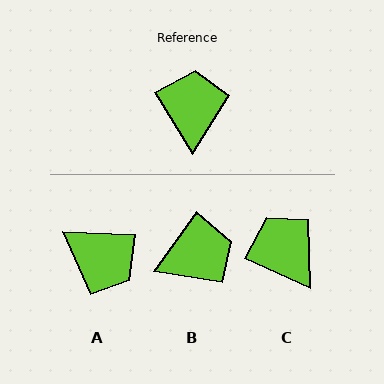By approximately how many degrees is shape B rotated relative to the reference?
Approximately 68 degrees clockwise.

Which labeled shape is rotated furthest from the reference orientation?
A, about 124 degrees away.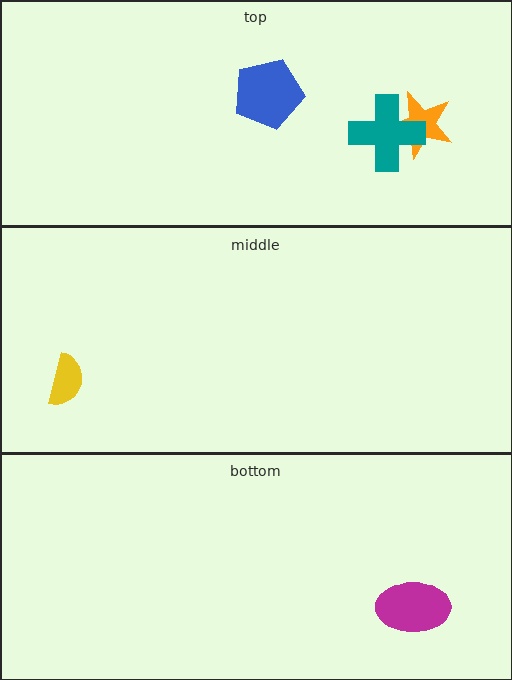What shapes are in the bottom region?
The magenta ellipse.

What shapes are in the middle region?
The yellow semicircle.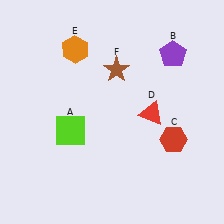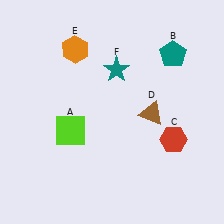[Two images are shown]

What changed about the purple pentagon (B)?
In Image 1, B is purple. In Image 2, it changed to teal.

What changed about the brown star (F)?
In Image 1, F is brown. In Image 2, it changed to teal.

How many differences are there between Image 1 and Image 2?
There are 3 differences between the two images.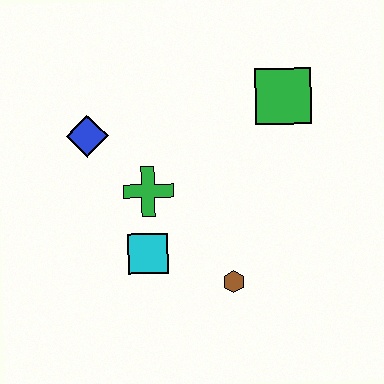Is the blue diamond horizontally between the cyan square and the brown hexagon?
No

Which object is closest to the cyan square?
The green cross is closest to the cyan square.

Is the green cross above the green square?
No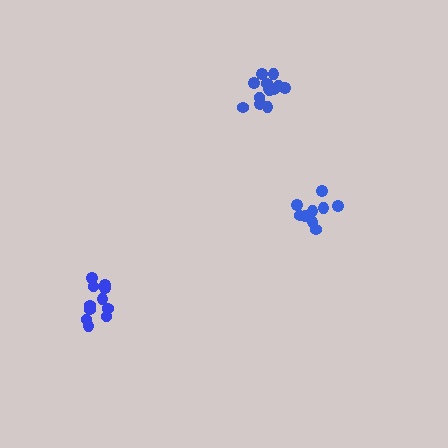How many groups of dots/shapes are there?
There are 3 groups.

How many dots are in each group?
Group 1: 9 dots, Group 2: 13 dots, Group 3: 13 dots (35 total).